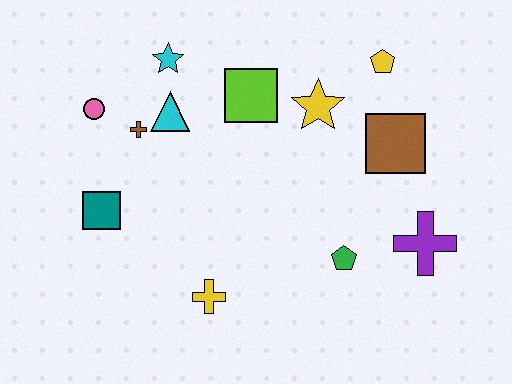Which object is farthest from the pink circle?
The purple cross is farthest from the pink circle.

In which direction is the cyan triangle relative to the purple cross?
The cyan triangle is to the left of the purple cross.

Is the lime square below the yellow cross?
No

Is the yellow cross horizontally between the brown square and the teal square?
Yes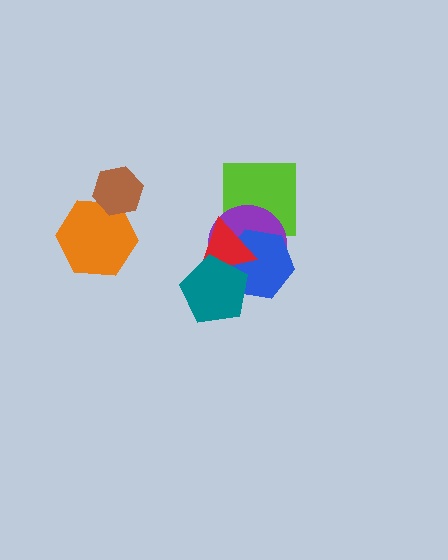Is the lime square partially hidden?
Yes, it is partially covered by another shape.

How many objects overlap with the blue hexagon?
4 objects overlap with the blue hexagon.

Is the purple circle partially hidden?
Yes, it is partially covered by another shape.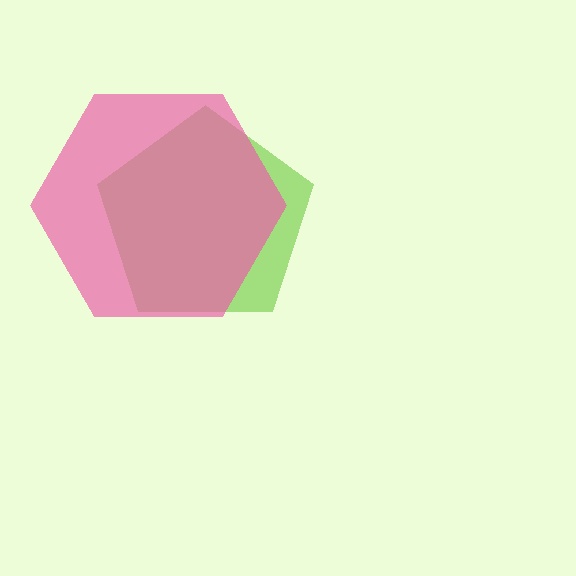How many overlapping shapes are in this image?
There are 2 overlapping shapes in the image.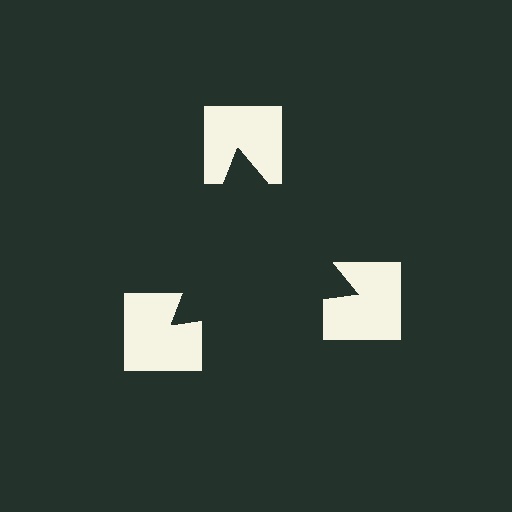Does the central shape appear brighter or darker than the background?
It typically appears slightly darker than the background, even though no actual brightness change is drawn.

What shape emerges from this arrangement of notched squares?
An illusory triangle — its edges are inferred from the aligned wedge cuts in the notched squares, not physically drawn.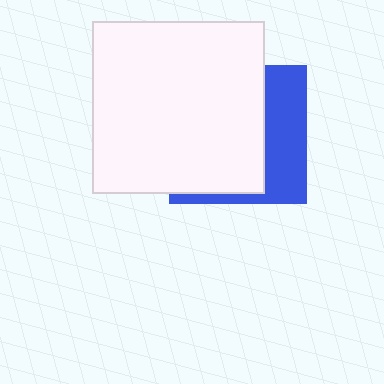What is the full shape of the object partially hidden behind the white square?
The partially hidden object is a blue square.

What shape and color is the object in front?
The object in front is a white square.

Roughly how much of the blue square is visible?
A small part of it is visible (roughly 35%).